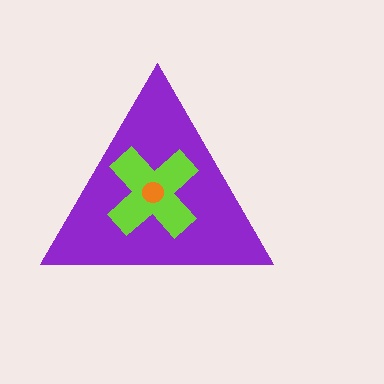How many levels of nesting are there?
3.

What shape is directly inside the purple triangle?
The lime cross.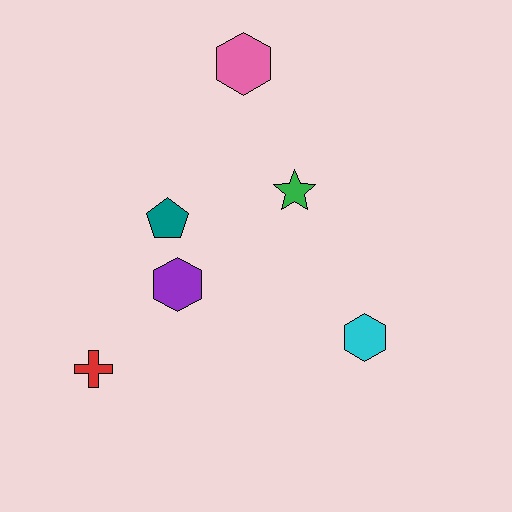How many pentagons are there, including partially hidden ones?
There is 1 pentagon.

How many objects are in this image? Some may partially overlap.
There are 6 objects.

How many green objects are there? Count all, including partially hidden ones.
There is 1 green object.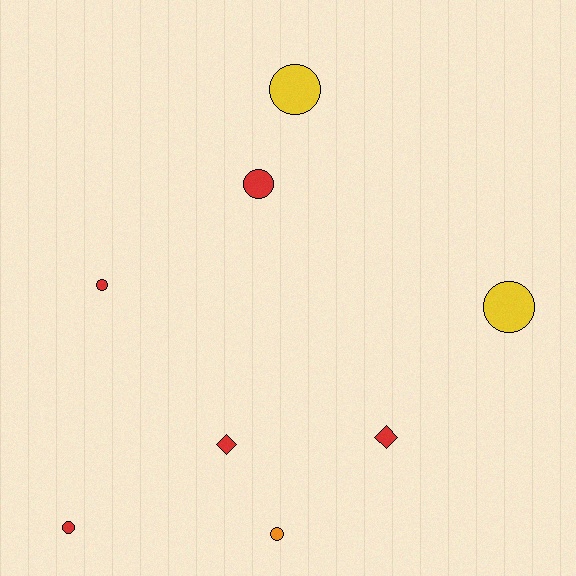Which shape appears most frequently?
Circle, with 6 objects.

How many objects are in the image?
There are 8 objects.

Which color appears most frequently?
Red, with 5 objects.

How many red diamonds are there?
There are 2 red diamonds.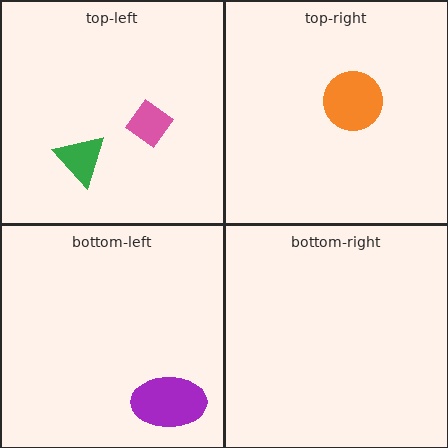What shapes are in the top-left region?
The green triangle, the pink diamond.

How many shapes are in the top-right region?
1.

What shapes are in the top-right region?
The orange circle.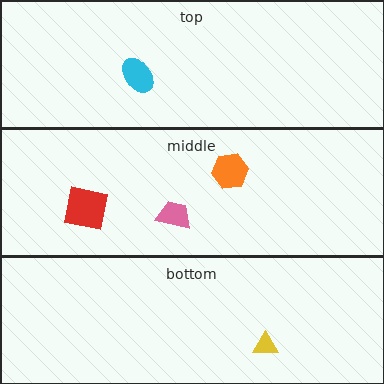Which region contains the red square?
The middle region.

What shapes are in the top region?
The cyan ellipse.